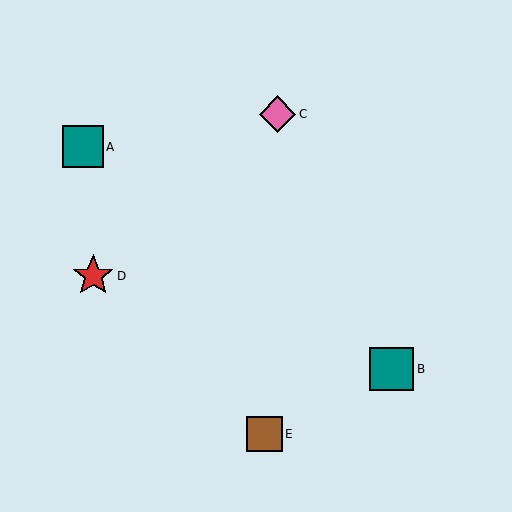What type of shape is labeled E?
Shape E is a brown square.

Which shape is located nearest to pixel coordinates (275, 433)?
The brown square (labeled E) at (264, 434) is nearest to that location.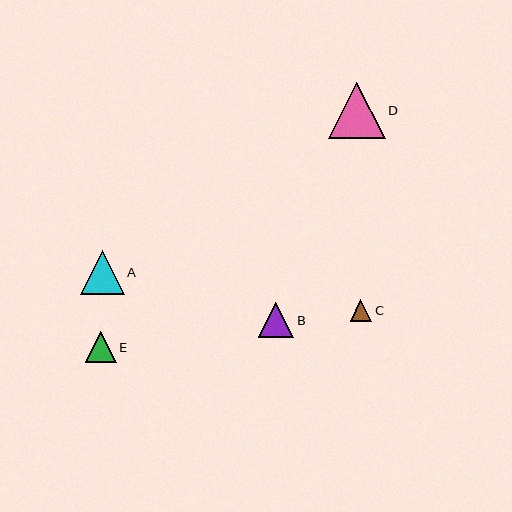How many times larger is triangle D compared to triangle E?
Triangle D is approximately 1.8 times the size of triangle E.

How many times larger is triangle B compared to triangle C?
Triangle B is approximately 1.6 times the size of triangle C.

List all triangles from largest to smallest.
From largest to smallest: D, A, B, E, C.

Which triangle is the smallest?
Triangle C is the smallest with a size of approximately 22 pixels.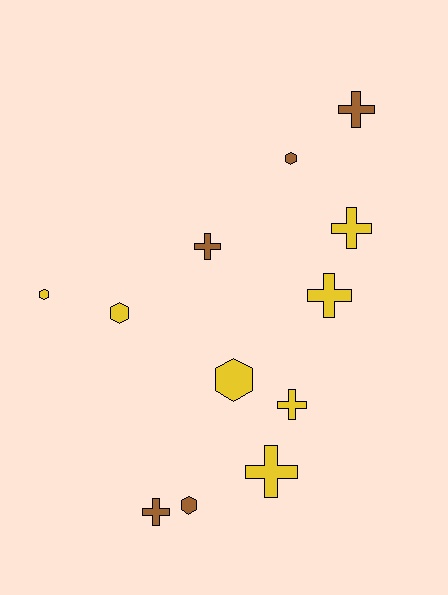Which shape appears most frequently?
Cross, with 7 objects.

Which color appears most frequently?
Yellow, with 7 objects.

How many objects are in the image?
There are 12 objects.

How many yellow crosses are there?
There are 4 yellow crosses.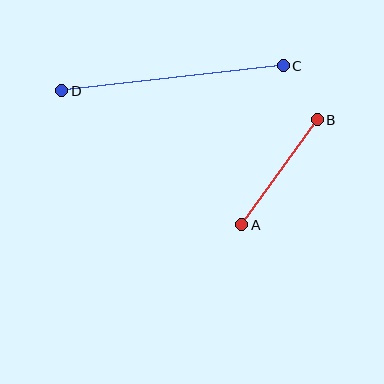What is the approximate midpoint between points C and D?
The midpoint is at approximately (173, 78) pixels.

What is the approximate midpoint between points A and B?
The midpoint is at approximately (279, 172) pixels.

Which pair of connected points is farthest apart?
Points C and D are farthest apart.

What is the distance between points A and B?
The distance is approximately 129 pixels.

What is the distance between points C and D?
The distance is approximately 223 pixels.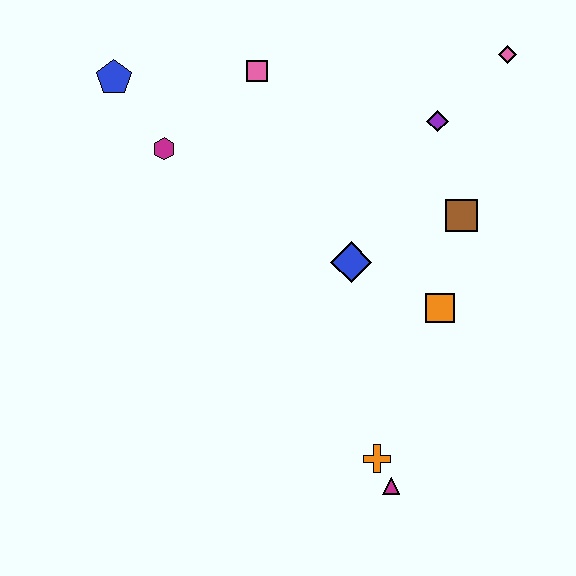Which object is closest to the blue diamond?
The orange square is closest to the blue diamond.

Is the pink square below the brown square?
No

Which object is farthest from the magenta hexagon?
The magenta triangle is farthest from the magenta hexagon.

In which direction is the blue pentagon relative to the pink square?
The blue pentagon is to the left of the pink square.